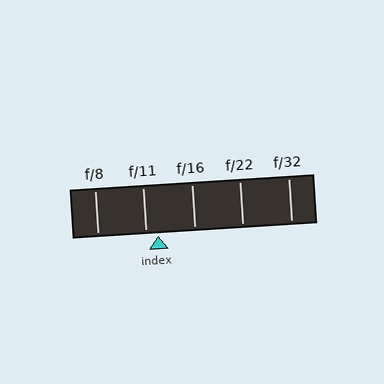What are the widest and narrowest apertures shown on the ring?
The widest aperture shown is f/8 and the narrowest is f/32.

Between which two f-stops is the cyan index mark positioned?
The index mark is between f/11 and f/16.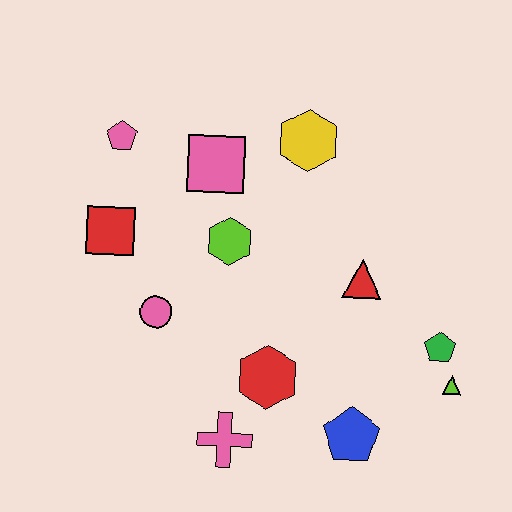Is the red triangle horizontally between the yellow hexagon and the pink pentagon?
No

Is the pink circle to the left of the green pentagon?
Yes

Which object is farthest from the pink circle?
The lime triangle is farthest from the pink circle.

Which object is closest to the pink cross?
The red hexagon is closest to the pink cross.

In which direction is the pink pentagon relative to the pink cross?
The pink pentagon is above the pink cross.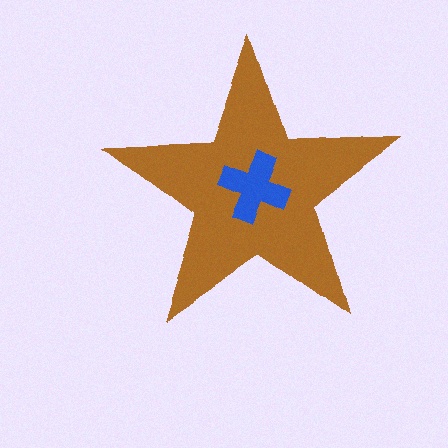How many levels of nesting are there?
2.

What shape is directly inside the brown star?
The blue cross.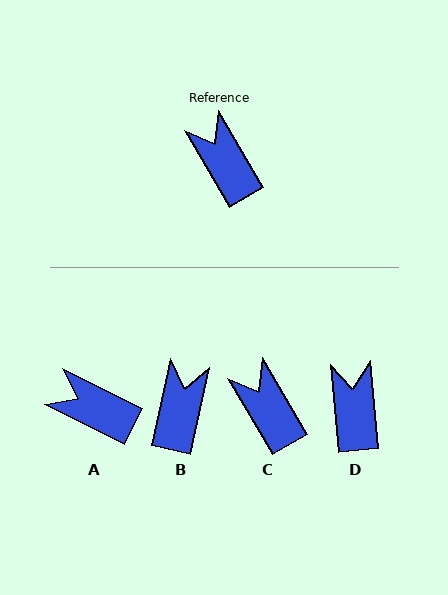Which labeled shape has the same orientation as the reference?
C.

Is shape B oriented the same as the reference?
No, it is off by about 43 degrees.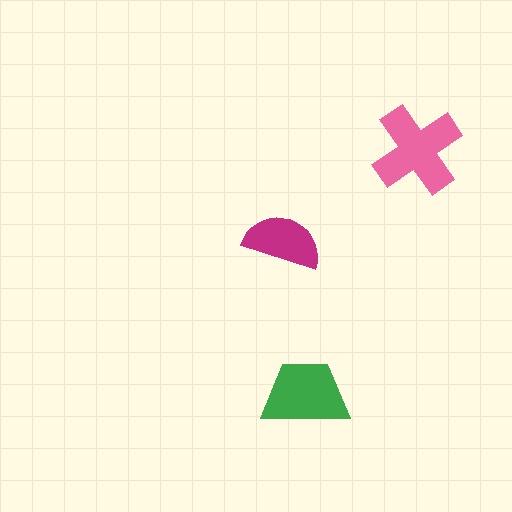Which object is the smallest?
The magenta semicircle.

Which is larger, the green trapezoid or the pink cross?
The pink cross.